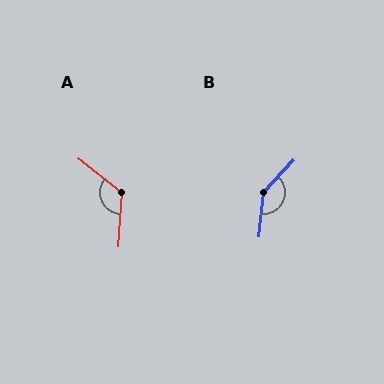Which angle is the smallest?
A, at approximately 125 degrees.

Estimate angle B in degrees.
Approximately 142 degrees.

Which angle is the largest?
B, at approximately 142 degrees.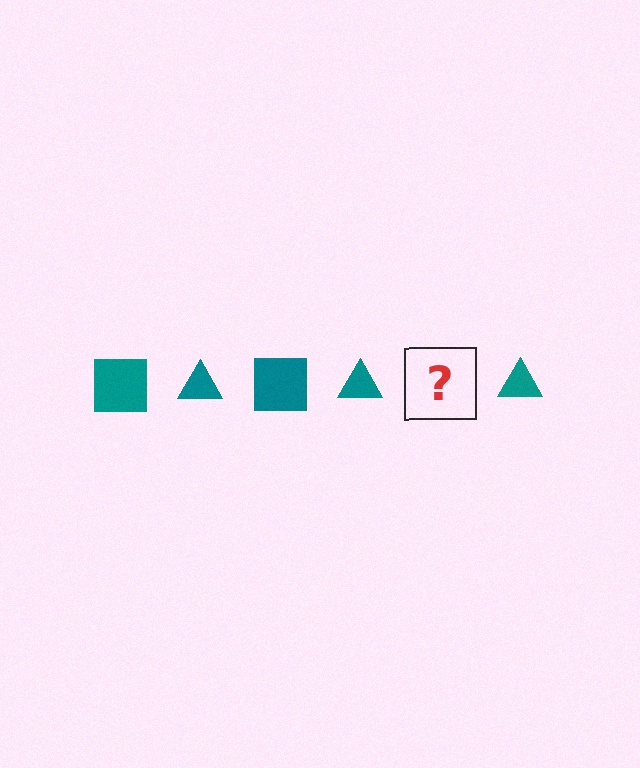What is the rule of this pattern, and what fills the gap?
The rule is that the pattern cycles through square, triangle shapes in teal. The gap should be filled with a teal square.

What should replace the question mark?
The question mark should be replaced with a teal square.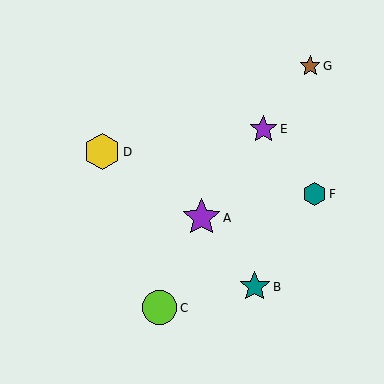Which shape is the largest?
The purple star (labeled A) is the largest.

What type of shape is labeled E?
Shape E is a purple star.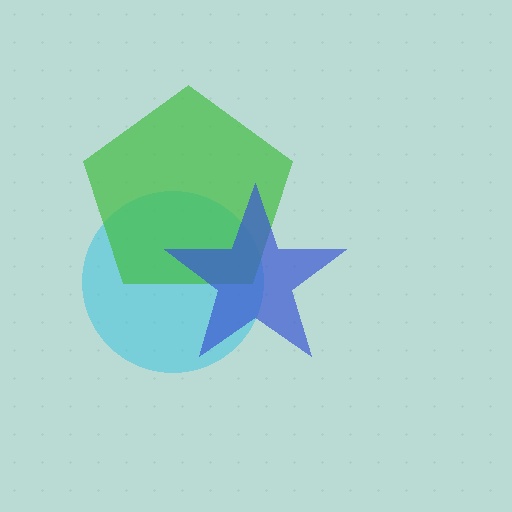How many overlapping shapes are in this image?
There are 3 overlapping shapes in the image.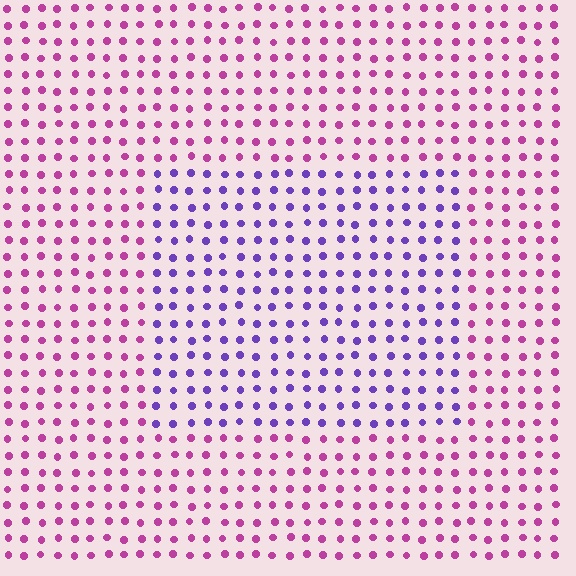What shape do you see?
I see a rectangle.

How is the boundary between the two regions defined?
The boundary is defined purely by a slight shift in hue (about 51 degrees). Spacing, size, and orientation are identical on both sides.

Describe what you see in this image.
The image is filled with small magenta elements in a uniform arrangement. A rectangle-shaped region is visible where the elements are tinted to a slightly different hue, forming a subtle color boundary.